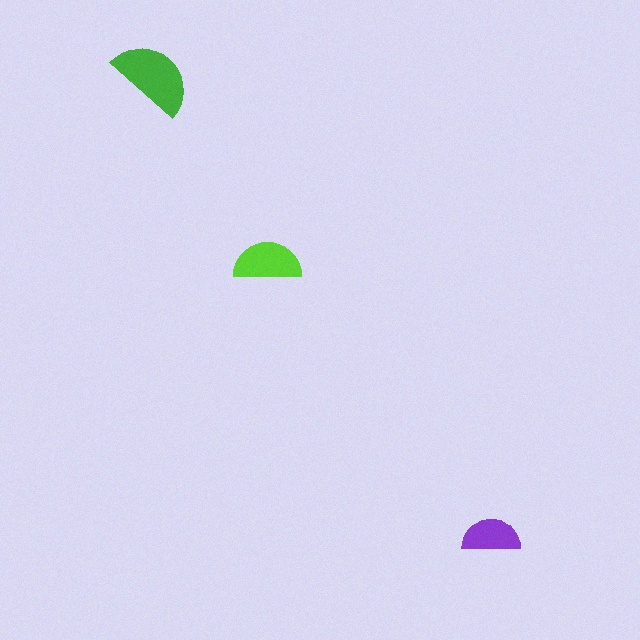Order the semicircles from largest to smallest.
the green one, the lime one, the purple one.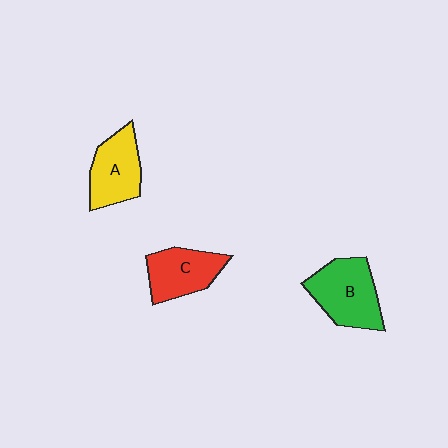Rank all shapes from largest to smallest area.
From largest to smallest: B (green), A (yellow), C (red).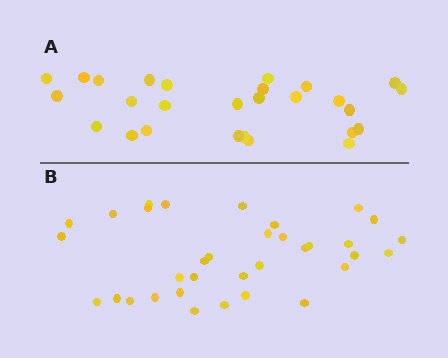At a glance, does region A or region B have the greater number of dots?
Region B (the bottom region) has more dots.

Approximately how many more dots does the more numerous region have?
Region B has roughly 8 or so more dots than region A.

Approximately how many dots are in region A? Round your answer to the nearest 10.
About 30 dots. (The exact count is 27, which rounds to 30.)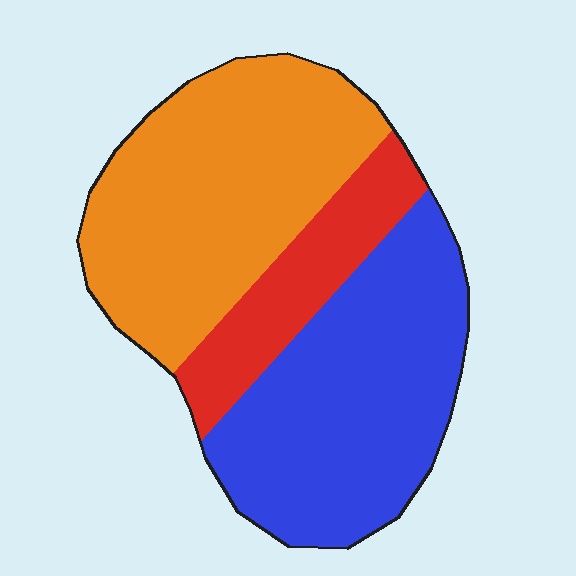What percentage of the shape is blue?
Blue covers 41% of the shape.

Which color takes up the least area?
Red, at roughly 15%.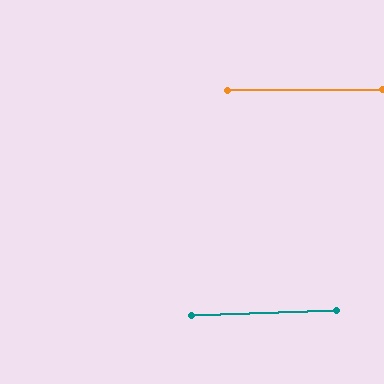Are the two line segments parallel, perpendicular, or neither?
Parallel — their directions differ by only 1.9°.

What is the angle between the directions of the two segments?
Approximately 2 degrees.